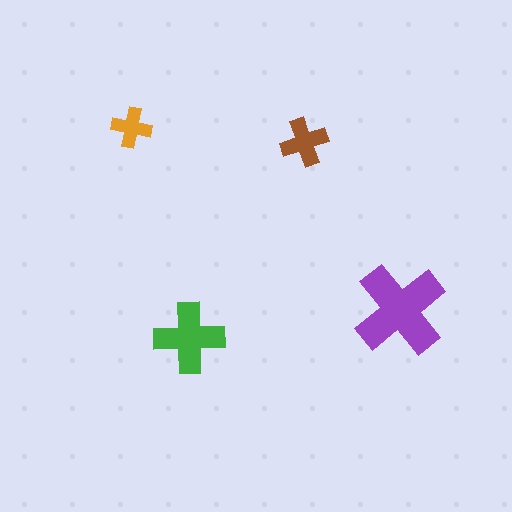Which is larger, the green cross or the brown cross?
The green one.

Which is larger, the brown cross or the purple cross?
The purple one.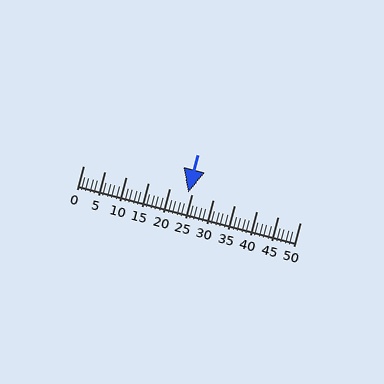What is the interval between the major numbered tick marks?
The major tick marks are spaced 5 units apart.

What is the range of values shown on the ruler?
The ruler shows values from 0 to 50.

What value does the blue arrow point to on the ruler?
The blue arrow points to approximately 24.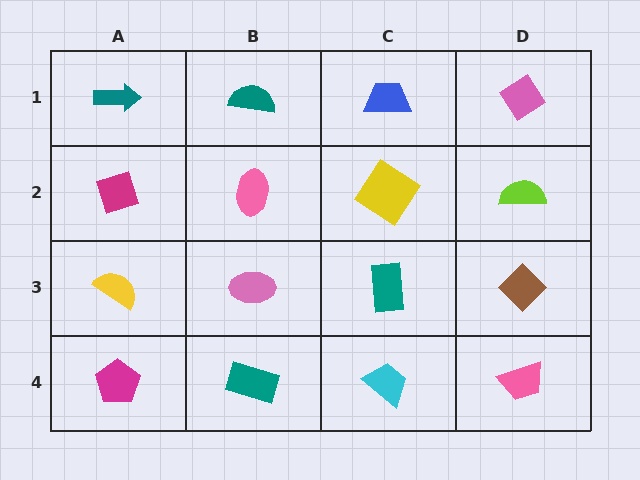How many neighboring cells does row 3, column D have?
3.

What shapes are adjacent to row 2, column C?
A blue trapezoid (row 1, column C), a teal rectangle (row 3, column C), a pink ellipse (row 2, column B), a lime semicircle (row 2, column D).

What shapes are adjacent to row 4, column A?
A yellow semicircle (row 3, column A), a teal rectangle (row 4, column B).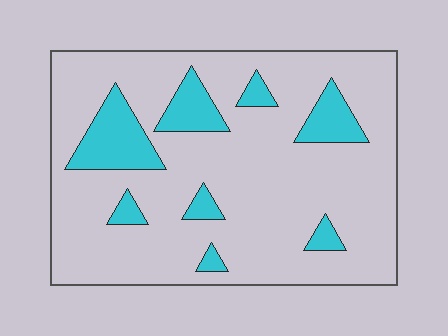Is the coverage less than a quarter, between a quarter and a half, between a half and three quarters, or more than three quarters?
Less than a quarter.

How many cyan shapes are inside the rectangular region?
8.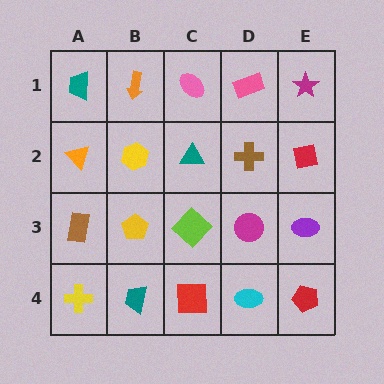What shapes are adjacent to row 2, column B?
An orange arrow (row 1, column B), a yellow pentagon (row 3, column B), an orange triangle (row 2, column A), a teal triangle (row 2, column C).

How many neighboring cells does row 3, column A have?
3.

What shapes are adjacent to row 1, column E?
A red square (row 2, column E), a pink rectangle (row 1, column D).